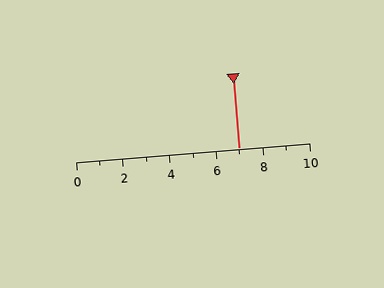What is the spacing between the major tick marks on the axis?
The major ticks are spaced 2 apart.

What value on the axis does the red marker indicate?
The marker indicates approximately 7.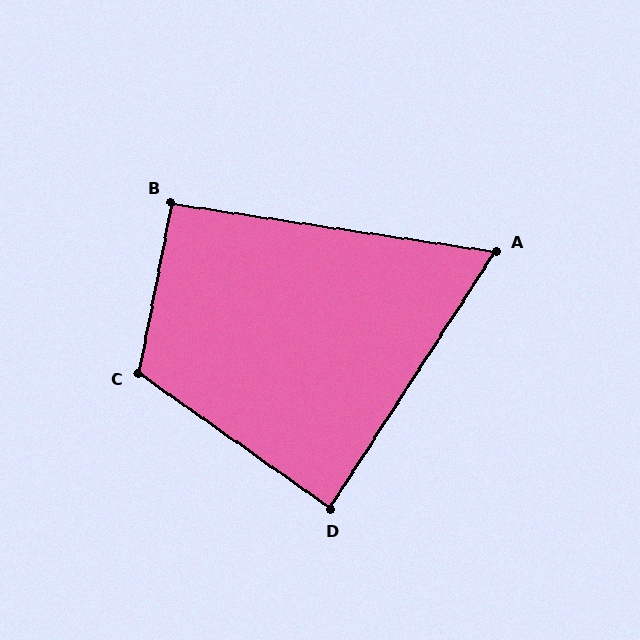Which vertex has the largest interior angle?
C, at approximately 114 degrees.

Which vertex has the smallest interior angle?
A, at approximately 66 degrees.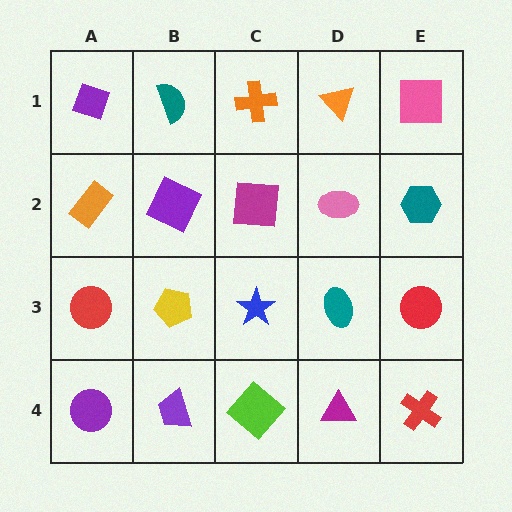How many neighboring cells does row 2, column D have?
4.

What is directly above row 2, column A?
A purple diamond.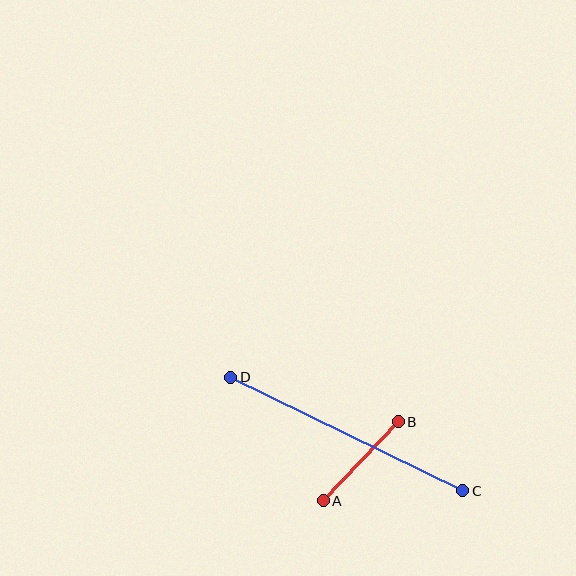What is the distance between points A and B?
The distance is approximately 109 pixels.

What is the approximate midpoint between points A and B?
The midpoint is at approximately (361, 461) pixels.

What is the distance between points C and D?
The distance is approximately 258 pixels.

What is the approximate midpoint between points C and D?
The midpoint is at approximately (347, 434) pixels.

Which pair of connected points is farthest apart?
Points C and D are farthest apart.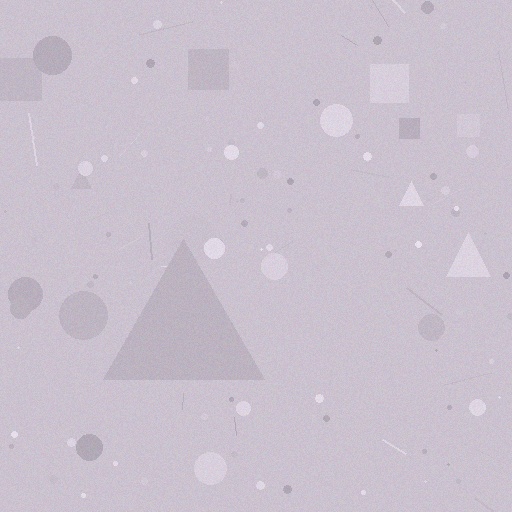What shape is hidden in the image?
A triangle is hidden in the image.